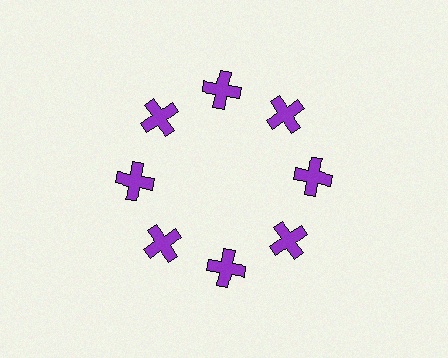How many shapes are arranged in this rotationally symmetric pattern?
There are 8 shapes, arranged in 8 groups of 1.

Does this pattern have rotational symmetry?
Yes, this pattern has 8-fold rotational symmetry. It looks the same after rotating 45 degrees around the center.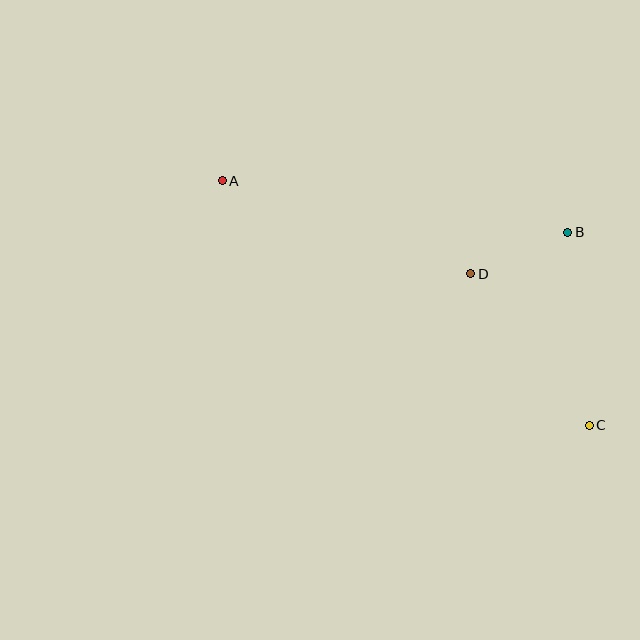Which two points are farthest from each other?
Points A and C are farthest from each other.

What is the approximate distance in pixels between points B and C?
The distance between B and C is approximately 194 pixels.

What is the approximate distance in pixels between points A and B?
The distance between A and B is approximately 349 pixels.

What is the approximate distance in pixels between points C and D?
The distance between C and D is approximately 192 pixels.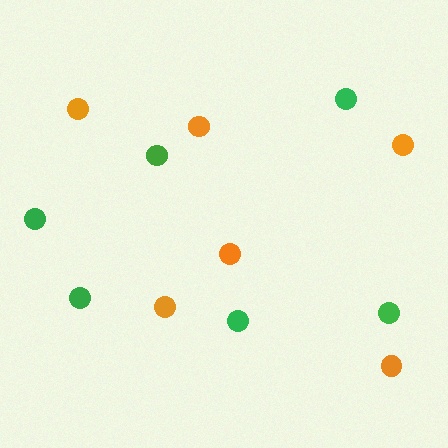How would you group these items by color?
There are 2 groups: one group of green circles (6) and one group of orange circles (6).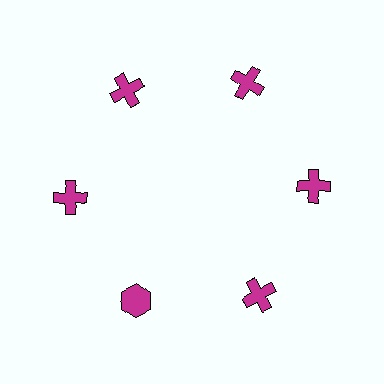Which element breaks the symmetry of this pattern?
The magenta hexagon at roughly the 7 o'clock position breaks the symmetry. All other shapes are magenta crosses.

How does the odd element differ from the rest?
It has a different shape: hexagon instead of cross.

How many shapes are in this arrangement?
There are 6 shapes arranged in a ring pattern.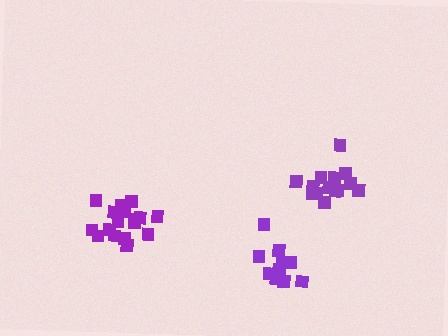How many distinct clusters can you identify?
There are 3 distinct clusters.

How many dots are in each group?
Group 1: 14 dots, Group 2: 17 dots, Group 3: 12 dots (43 total).